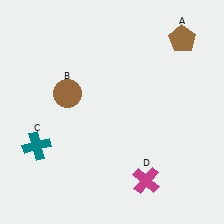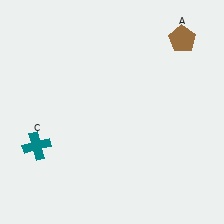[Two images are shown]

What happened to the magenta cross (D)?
The magenta cross (D) was removed in Image 2. It was in the bottom-right area of Image 1.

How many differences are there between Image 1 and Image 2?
There are 2 differences between the two images.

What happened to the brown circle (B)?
The brown circle (B) was removed in Image 2. It was in the top-left area of Image 1.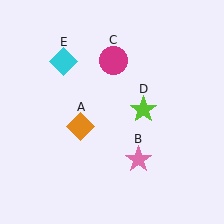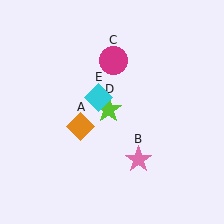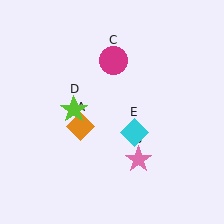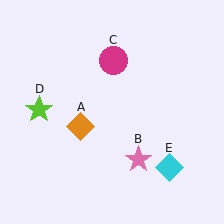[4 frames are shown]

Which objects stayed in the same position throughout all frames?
Orange diamond (object A) and pink star (object B) and magenta circle (object C) remained stationary.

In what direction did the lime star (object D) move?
The lime star (object D) moved left.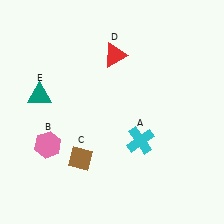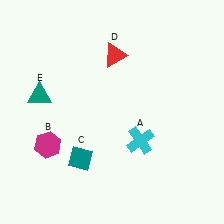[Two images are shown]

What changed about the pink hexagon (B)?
In Image 1, B is pink. In Image 2, it changed to magenta.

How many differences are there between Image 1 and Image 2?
There are 2 differences between the two images.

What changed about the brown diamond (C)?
In Image 1, C is brown. In Image 2, it changed to teal.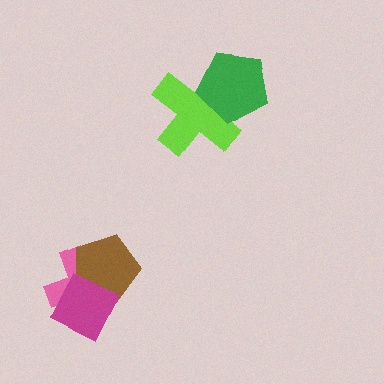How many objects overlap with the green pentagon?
1 object overlaps with the green pentagon.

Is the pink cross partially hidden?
Yes, it is partially covered by another shape.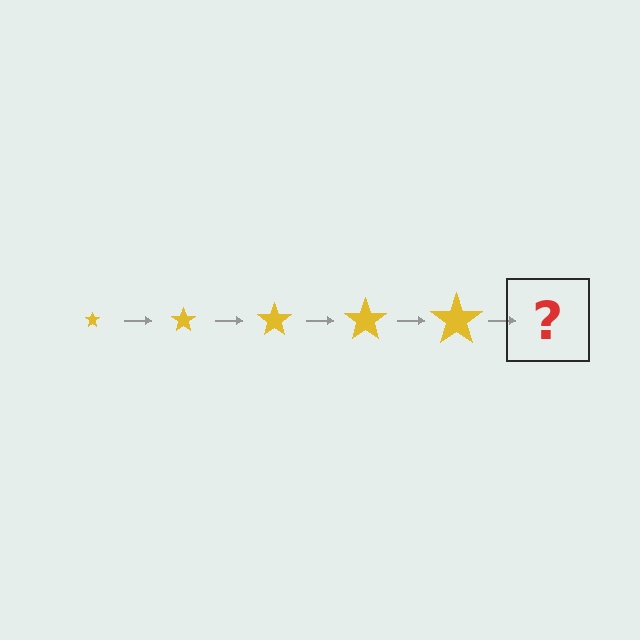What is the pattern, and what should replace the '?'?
The pattern is that the star gets progressively larger each step. The '?' should be a yellow star, larger than the previous one.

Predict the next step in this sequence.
The next step is a yellow star, larger than the previous one.